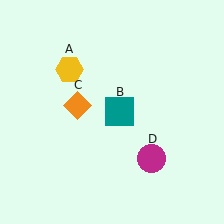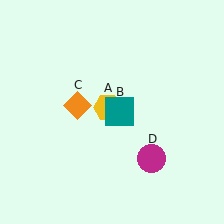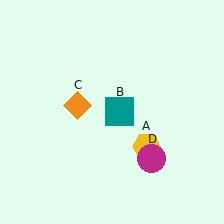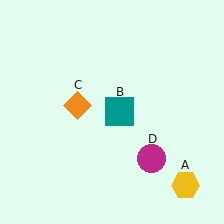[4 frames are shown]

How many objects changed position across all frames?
1 object changed position: yellow hexagon (object A).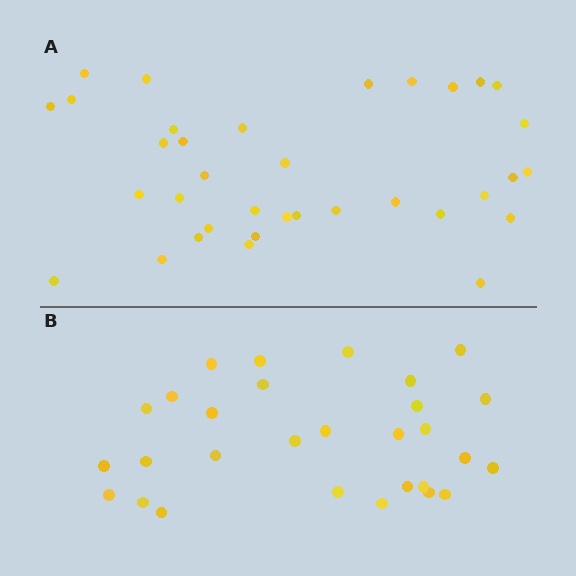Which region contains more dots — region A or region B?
Region A (the top region) has more dots.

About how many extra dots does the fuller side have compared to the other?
Region A has about 6 more dots than region B.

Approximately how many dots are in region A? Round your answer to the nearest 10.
About 40 dots. (The exact count is 35, which rounds to 40.)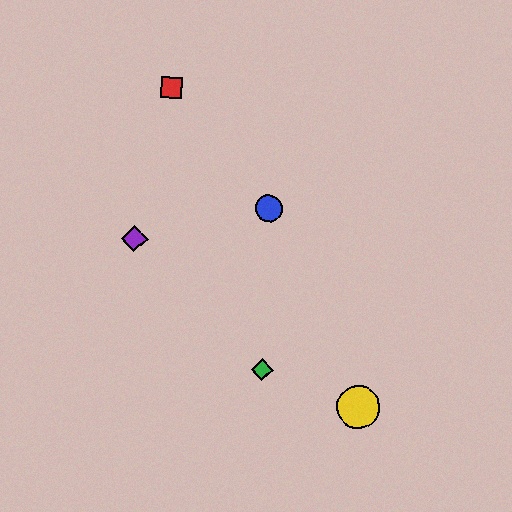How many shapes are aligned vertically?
2 shapes (the blue circle, the green diamond) are aligned vertically.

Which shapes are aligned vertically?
The blue circle, the green diamond are aligned vertically.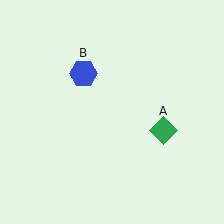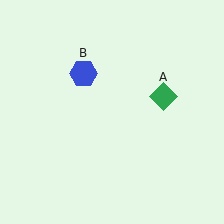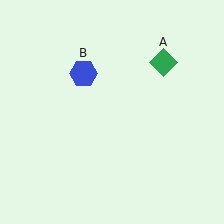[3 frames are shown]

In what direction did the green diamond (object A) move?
The green diamond (object A) moved up.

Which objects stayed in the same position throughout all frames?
Blue hexagon (object B) remained stationary.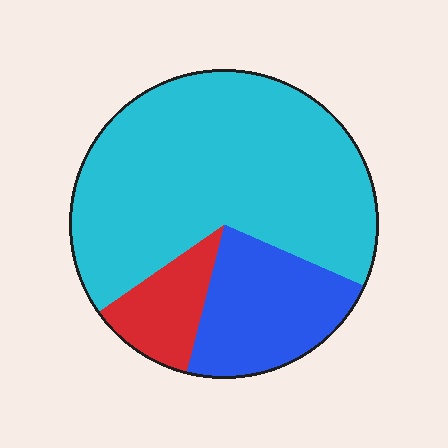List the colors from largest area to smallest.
From largest to smallest: cyan, blue, red.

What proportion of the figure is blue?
Blue takes up between a sixth and a third of the figure.